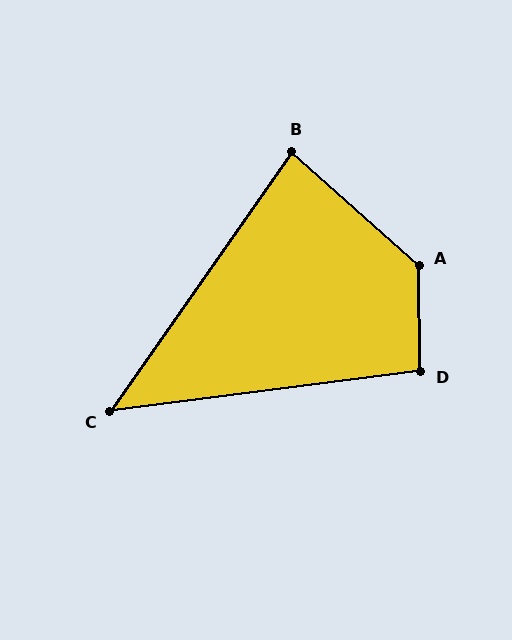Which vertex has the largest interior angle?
A, at approximately 132 degrees.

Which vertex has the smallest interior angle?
C, at approximately 48 degrees.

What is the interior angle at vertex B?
Approximately 83 degrees (acute).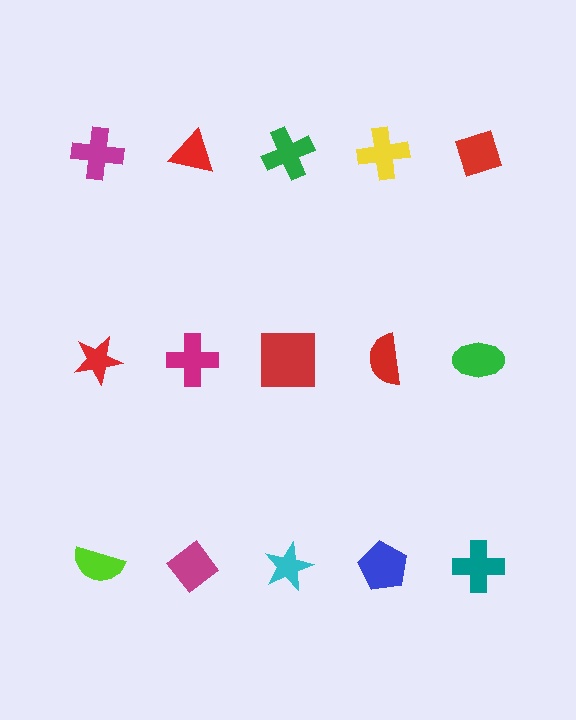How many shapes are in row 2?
5 shapes.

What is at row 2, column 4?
A red semicircle.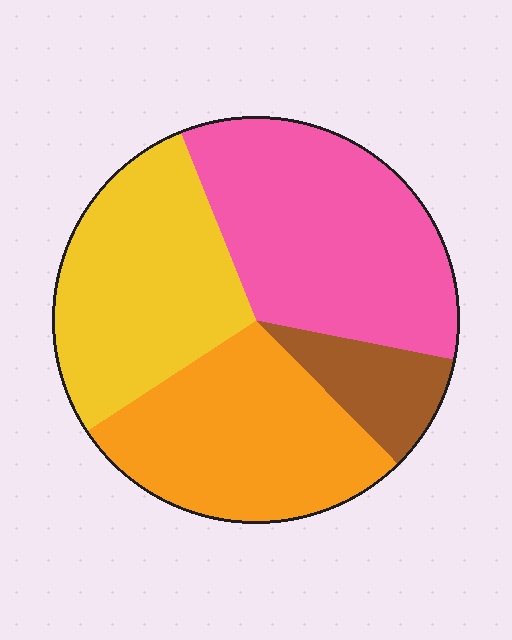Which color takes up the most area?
Pink, at roughly 35%.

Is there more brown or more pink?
Pink.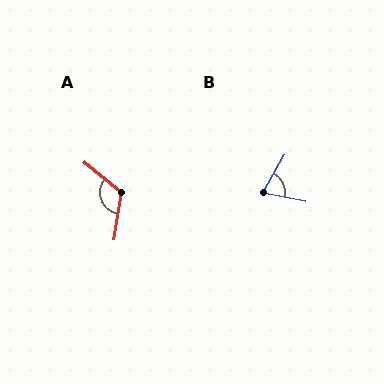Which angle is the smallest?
B, at approximately 72 degrees.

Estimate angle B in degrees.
Approximately 72 degrees.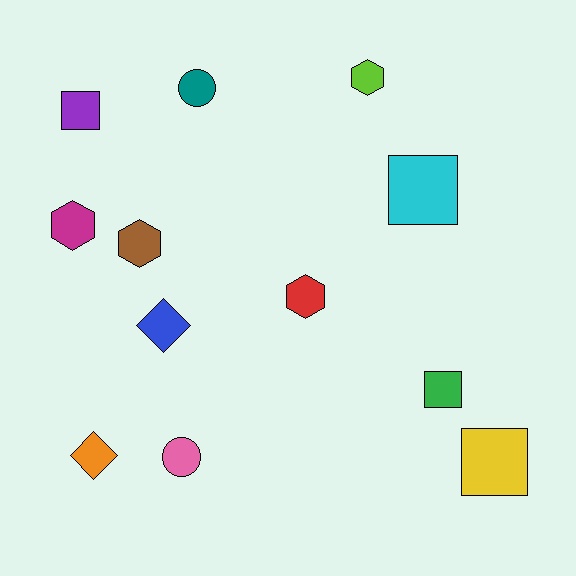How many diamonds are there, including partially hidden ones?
There are 2 diamonds.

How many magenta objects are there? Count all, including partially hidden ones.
There is 1 magenta object.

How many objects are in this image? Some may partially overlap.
There are 12 objects.